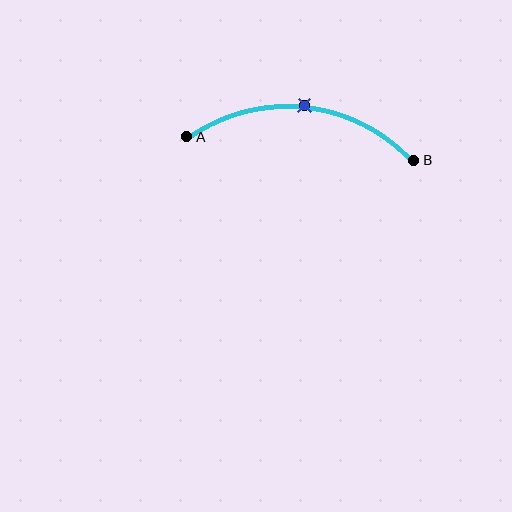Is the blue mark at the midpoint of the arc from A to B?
Yes. The blue mark lies on the arc at equal arc-length from both A and B — it is the arc midpoint.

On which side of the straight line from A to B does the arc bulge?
The arc bulges above the straight line connecting A and B.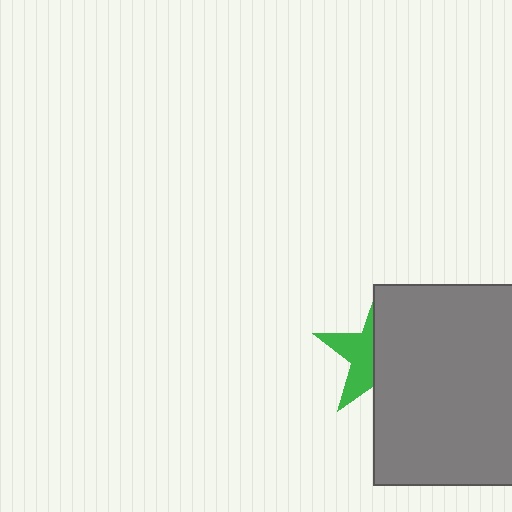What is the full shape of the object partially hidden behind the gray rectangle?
The partially hidden object is a green star.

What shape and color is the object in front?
The object in front is a gray rectangle.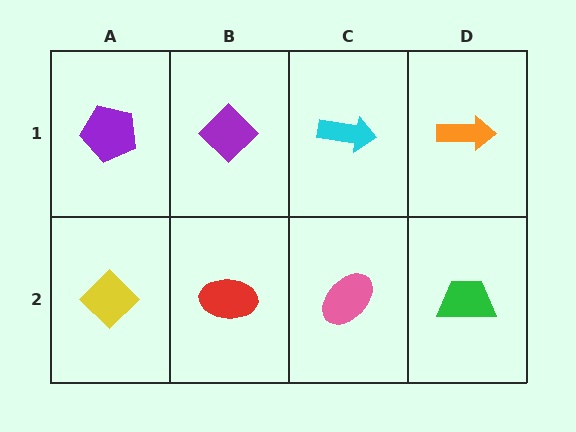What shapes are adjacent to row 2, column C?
A cyan arrow (row 1, column C), a red ellipse (row 2, column B), a green trapezoid (row 2, column D).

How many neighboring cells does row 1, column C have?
3.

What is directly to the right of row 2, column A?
A red ellipse.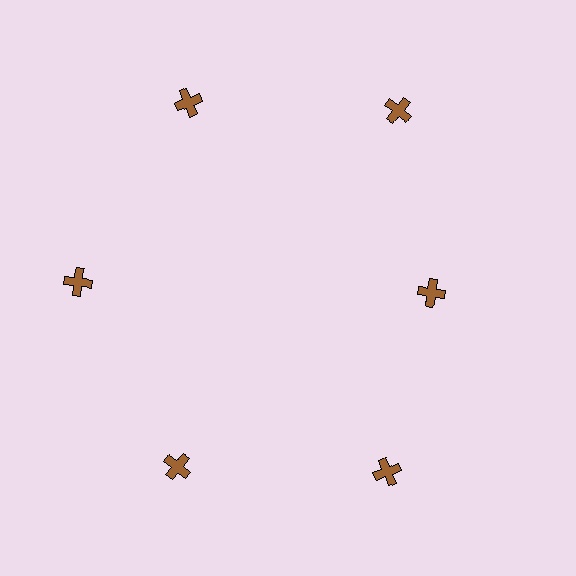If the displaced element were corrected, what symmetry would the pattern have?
It would have 6-fold rotational symmetry — the pattern would map onto itself every 60 degrees.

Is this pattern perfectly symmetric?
No. The 6 brown crosses are arranged in a ring, but one element near the 3 o'clock position is pulled inward toward the center, breaking the 6-fold rotational symmetry.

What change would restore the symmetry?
The symmetry would be restored by moving it outward, back onto the ring so that all 6 crosses sit at equal angles and equal distance from the center.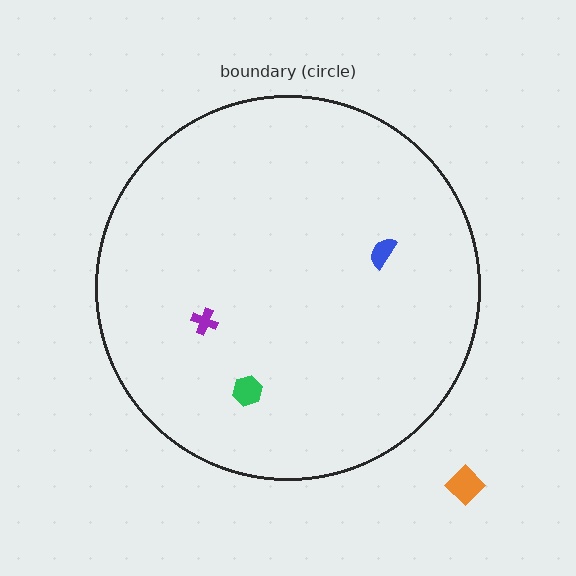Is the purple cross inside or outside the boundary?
Inside.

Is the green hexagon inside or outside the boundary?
Inside.